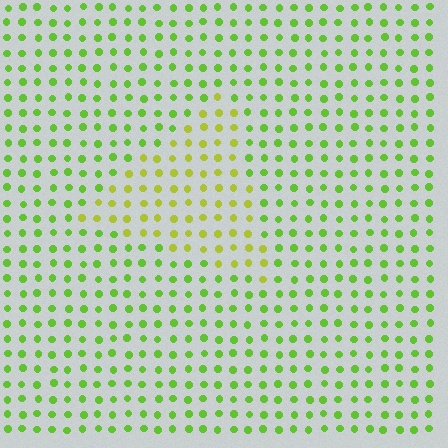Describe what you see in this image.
The image is filled with small lime elements in a uniform arrangement. A triangle-shaped region is visible where the elements are tinted to a slightly different hue, forming a subtle color boundary.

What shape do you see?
I see a triangle.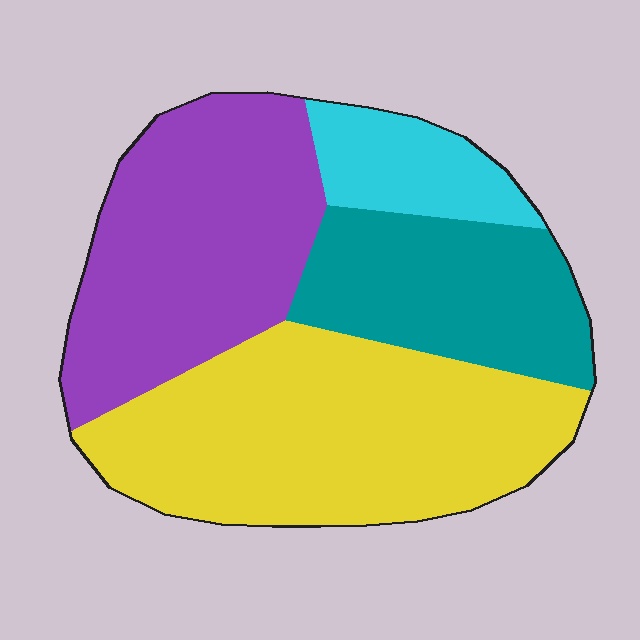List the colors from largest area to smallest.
From largest to smallest: yellow, purple, teal, cyan.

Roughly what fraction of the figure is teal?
Teal covers 20% of the figure.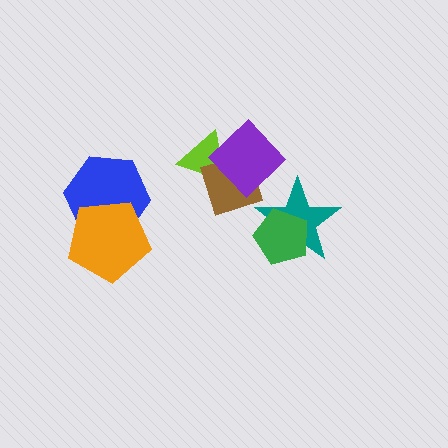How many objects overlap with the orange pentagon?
1 object overlaps with the orange pentagon.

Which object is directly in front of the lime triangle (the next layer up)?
The brown diamond is directly in front of the lime triangle.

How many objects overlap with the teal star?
1 object overlaps with the teal star.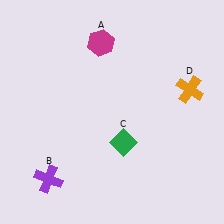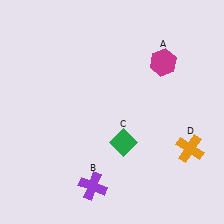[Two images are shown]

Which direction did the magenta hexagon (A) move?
The magenta hexagon (A) moved right.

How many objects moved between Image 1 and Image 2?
3 objects moved between the two images.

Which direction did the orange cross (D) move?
The orange cross (D) moved down.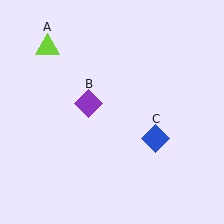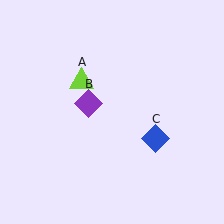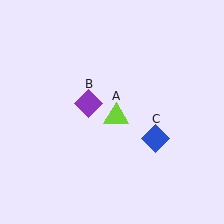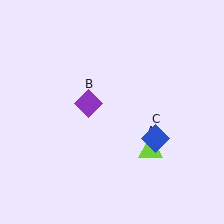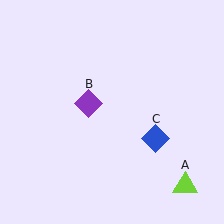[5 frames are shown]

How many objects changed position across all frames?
1 object changed position: lime triangle (object A).